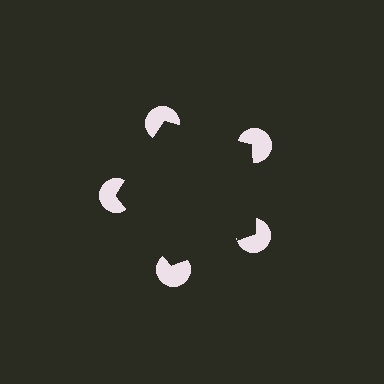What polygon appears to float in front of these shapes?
An illusory pentagon — its edges are inferred from the aligned wedge cuts in the pac-man discs, not physically drawn.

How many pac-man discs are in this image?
There are 5 — one at each vertex of the illusory pentagon.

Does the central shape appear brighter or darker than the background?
It typically appears slightly darker than the background, even though no actual brightness change is drawn.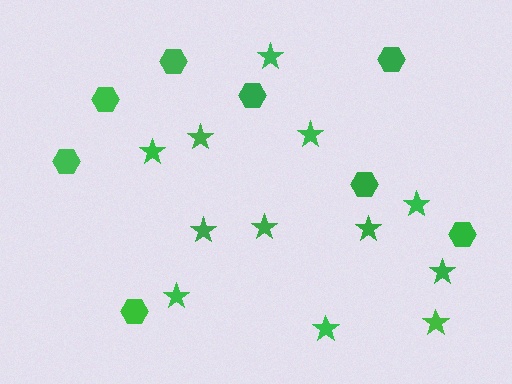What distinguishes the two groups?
There are 2 groups: one group of stars (12) and one group of hexagons (8).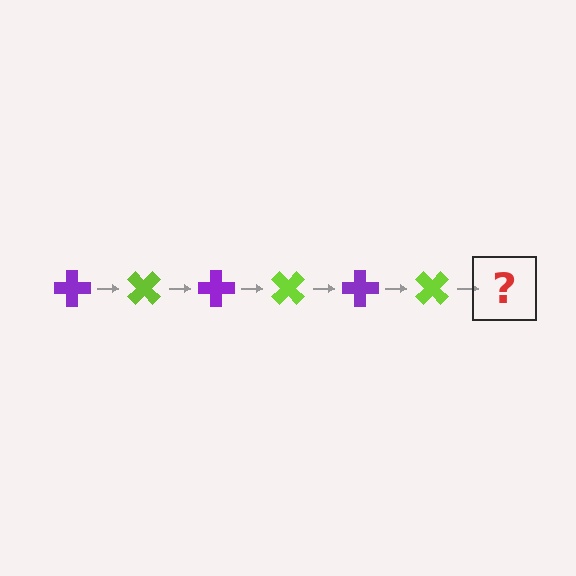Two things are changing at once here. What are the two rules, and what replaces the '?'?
The two rules are that it rotates 45 degrees each step and the color cycles through purple and lime. The '?' should be a purple cross, rotated 270 degrees from the start.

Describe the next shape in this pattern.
It should be a purple cross, rotated 270 degrees from the start.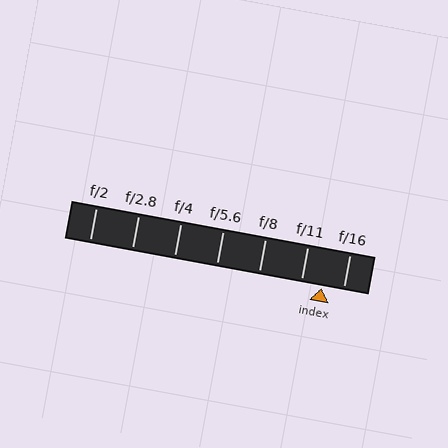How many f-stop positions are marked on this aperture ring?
There are 7 f-stop positions marked.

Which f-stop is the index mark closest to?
The index mark is closest to f/11.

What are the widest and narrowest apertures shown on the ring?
The widest aperture shown is f/2 and the narrowest is f/16.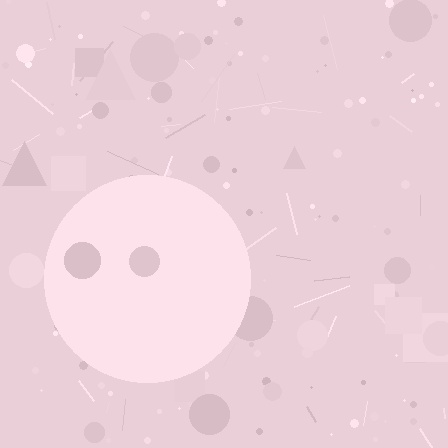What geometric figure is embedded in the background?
A circle is embedded in the background.